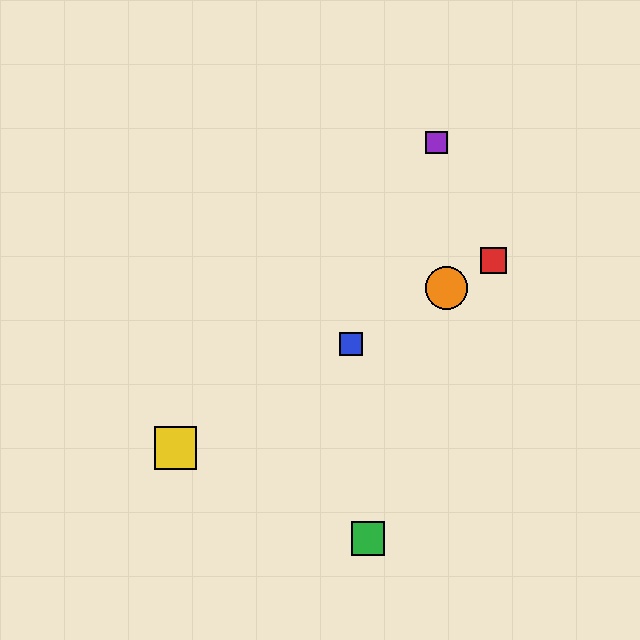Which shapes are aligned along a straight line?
The red square, the blue square, the yellow square, the orange circle are aligned along a straight line.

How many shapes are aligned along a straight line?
4 shapes (the red square, the blue square, the yellow square, the orange circle) are aligned along a straight line.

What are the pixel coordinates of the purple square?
The purple square is at (436, 143).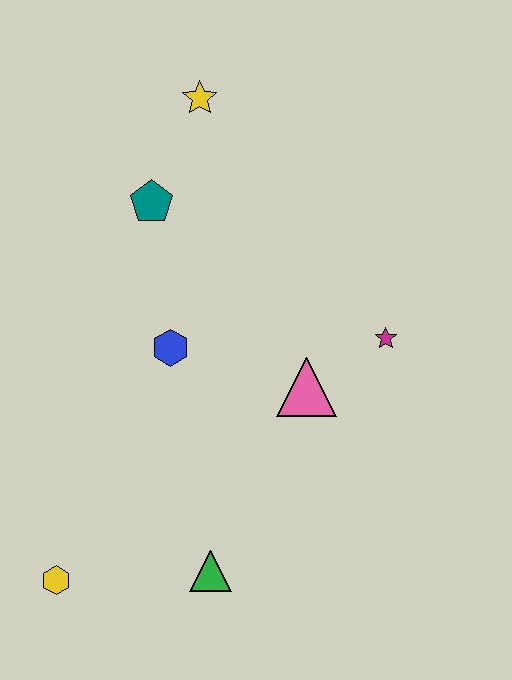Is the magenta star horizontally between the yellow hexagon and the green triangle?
No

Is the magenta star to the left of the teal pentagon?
No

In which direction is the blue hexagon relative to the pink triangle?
The blue hexagon is to the left of the pink triangle.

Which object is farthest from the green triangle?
The yellow star is farthest from the green triangle.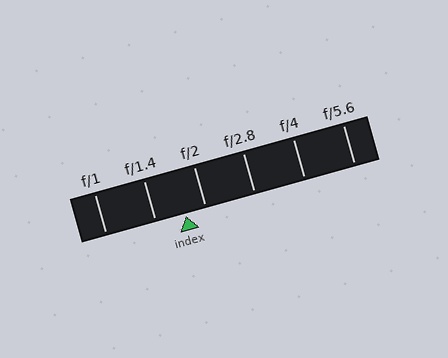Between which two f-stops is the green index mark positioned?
The index mark is between f/1.4 and f/2.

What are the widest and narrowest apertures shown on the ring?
The widest aperture shown is f/1 and the narrowest is f/5.6.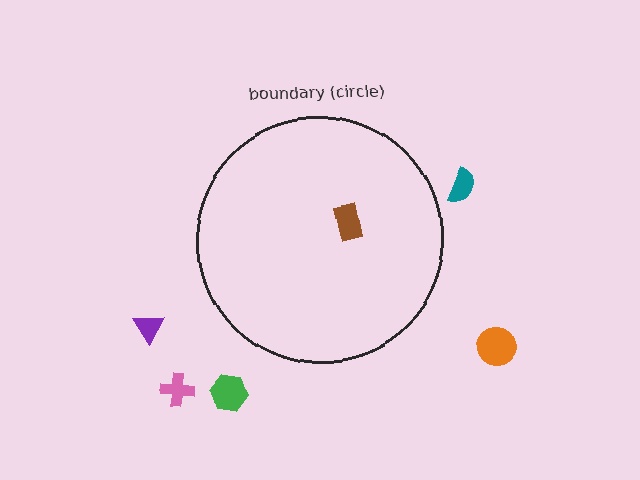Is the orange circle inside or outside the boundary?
Outside.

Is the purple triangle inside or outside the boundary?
Outside.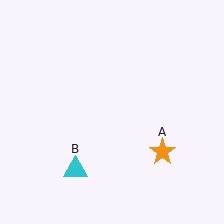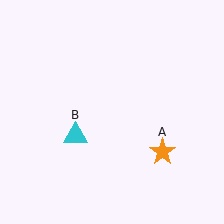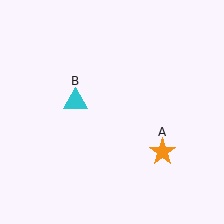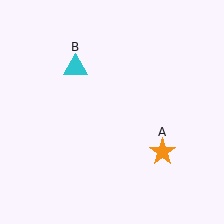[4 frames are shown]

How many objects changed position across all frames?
1 object changed position: cyan triangle (object B).